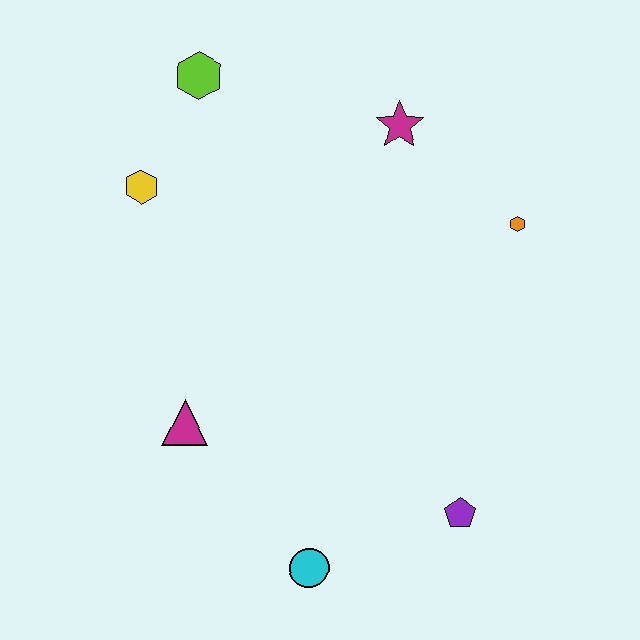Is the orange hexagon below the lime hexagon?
Yes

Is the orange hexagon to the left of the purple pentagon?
No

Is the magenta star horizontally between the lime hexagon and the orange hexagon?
Yes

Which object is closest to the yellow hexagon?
The lime hexagon is closest to the yellow hexagon.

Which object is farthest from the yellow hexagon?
The purple pentagon is farthest from the yellow hexagon.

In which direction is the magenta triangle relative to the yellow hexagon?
The magenta triangle is below the yellow hexagon.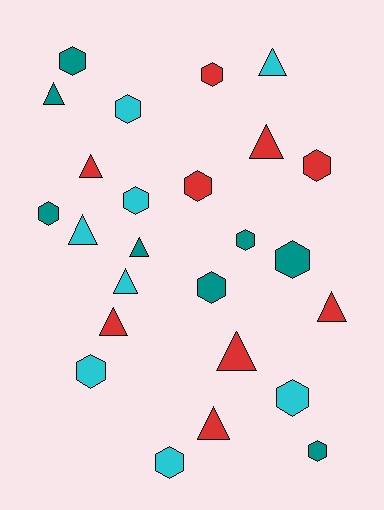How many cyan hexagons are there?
There are 5 cyan hexagons.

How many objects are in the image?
There are 25 objects.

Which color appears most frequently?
Red, with 9 objects.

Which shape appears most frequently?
Hexagon, with 14 objects.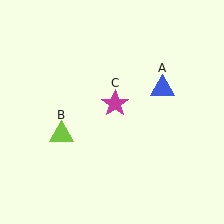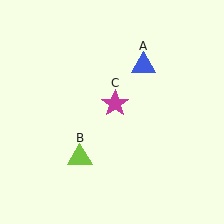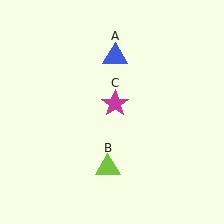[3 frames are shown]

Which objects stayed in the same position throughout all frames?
Magenta star (object C) remained stationary.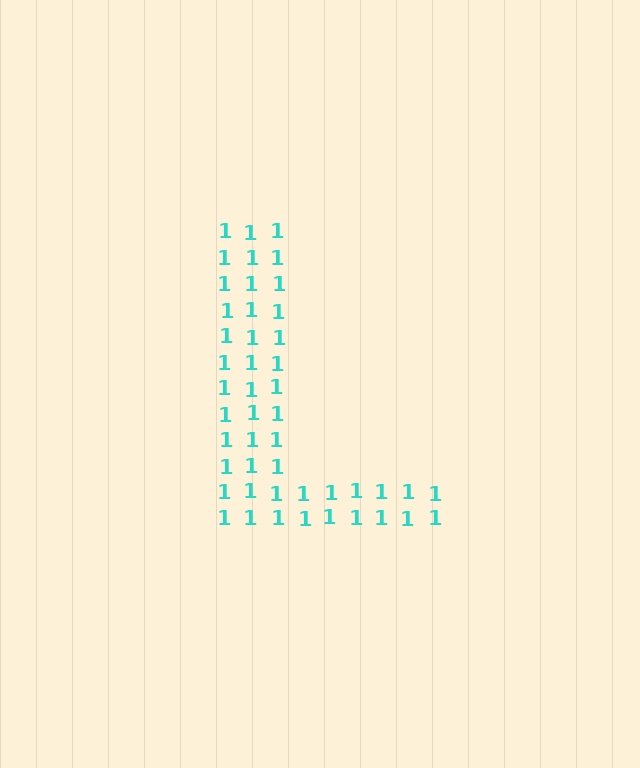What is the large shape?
The large shape is the letter L.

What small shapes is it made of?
It is made of small digit 1's.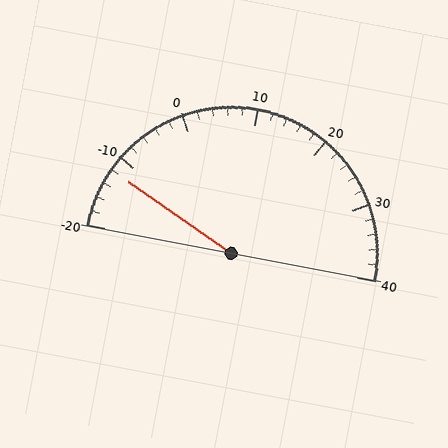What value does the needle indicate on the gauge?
The needle indicates approximately -12.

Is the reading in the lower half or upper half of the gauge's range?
The reading is in the lower half of the range (-20 to 40).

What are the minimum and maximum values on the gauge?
The gauge ranges from -20 to 40.